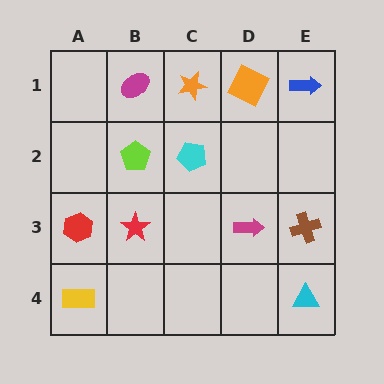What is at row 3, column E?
A brown cross.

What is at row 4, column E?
A cyan triangle.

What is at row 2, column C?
A cyan pentagon.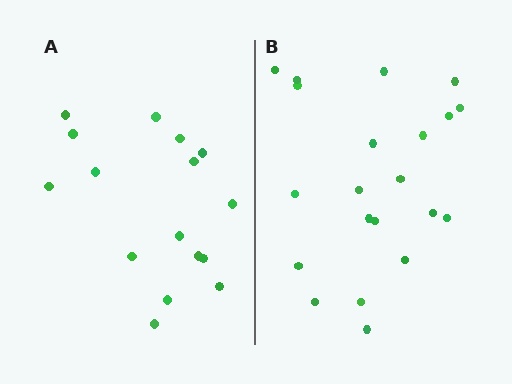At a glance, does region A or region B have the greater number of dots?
Region B (the right region) has more dots.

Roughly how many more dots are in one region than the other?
Region B has about 5 more dots than region A.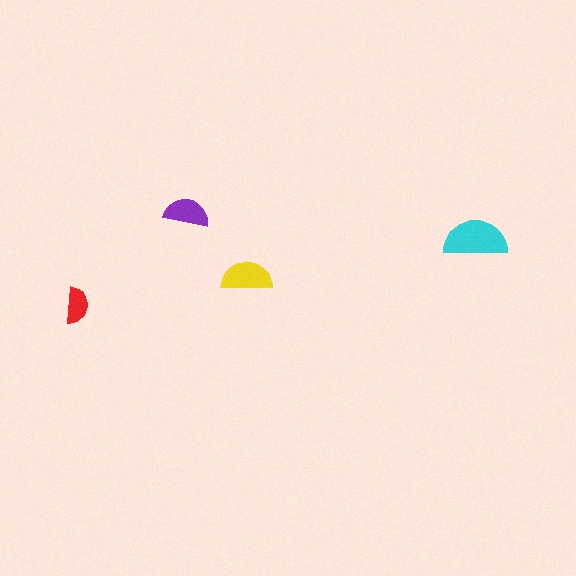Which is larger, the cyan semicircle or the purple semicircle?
The cyan one.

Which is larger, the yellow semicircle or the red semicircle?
The yellow one.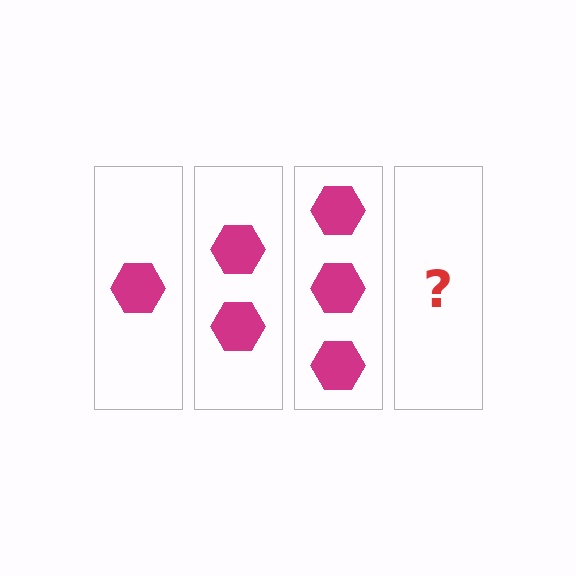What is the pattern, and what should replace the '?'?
The pattern is that each step adds one more hexagon. The '?' should be 4 hexagons.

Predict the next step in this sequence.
The next step is 4 hexagons.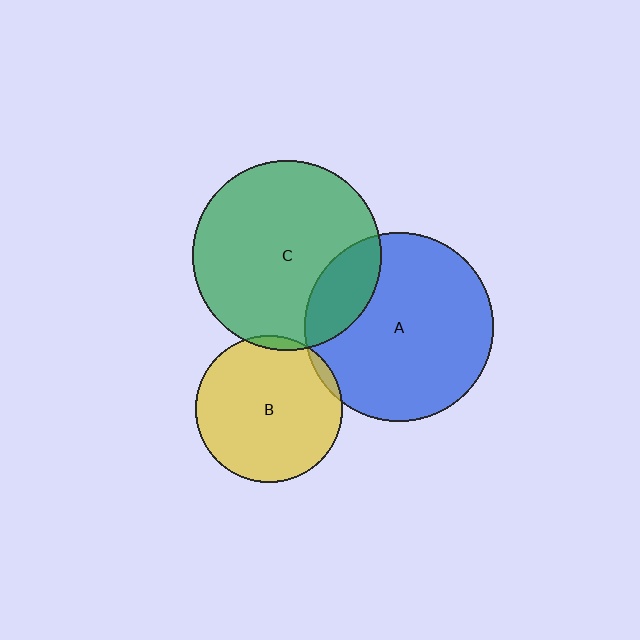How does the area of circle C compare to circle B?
Approximately 1.7 times.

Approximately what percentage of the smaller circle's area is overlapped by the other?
Approximately 20%.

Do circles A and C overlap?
Yes.